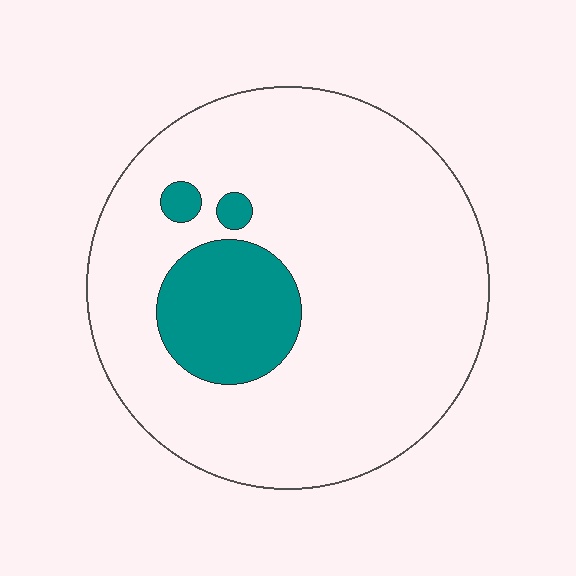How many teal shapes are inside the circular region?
3.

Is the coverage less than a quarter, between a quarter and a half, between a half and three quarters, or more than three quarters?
Less than a quarter.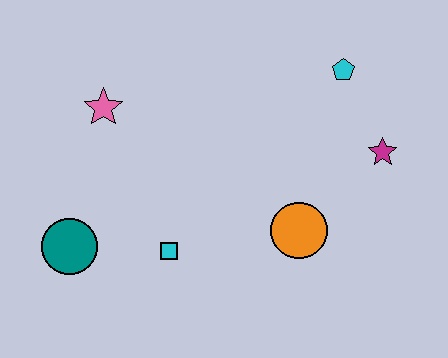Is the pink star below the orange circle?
No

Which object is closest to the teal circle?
The cyan square is closest to the teal circle.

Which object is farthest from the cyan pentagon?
The teal circle is farthest from the cyan pentagon.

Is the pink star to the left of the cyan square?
Yes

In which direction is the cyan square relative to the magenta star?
The cyan square is to the left of the magenta star.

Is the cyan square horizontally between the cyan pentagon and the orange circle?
No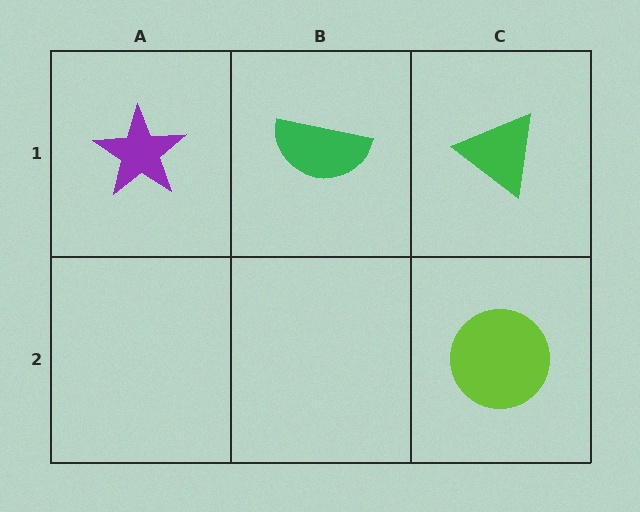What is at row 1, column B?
A green semicircle.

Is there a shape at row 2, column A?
No, that cell is empty.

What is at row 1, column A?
A purple star.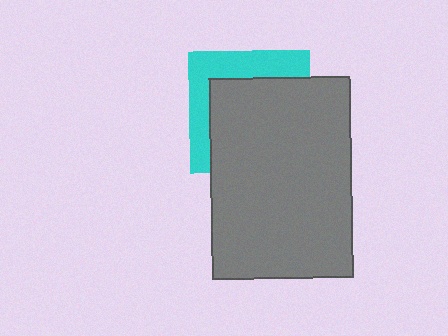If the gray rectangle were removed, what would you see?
You would see the complete cyan square.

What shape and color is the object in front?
The object in front is a gray rectangle.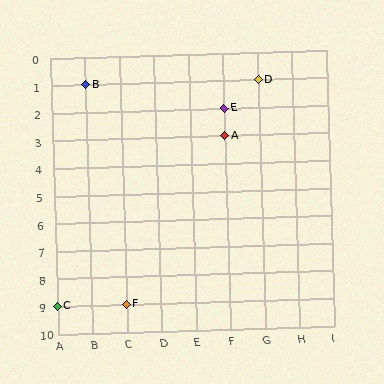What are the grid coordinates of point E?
Point E is at grid coordinates (F, 2).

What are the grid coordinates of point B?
Point B is at grid coordinates (B, 1).